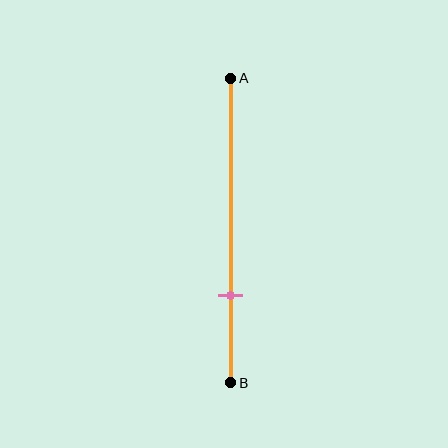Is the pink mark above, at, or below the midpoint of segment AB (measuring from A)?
The pink mark is below the midpoint of segment AB.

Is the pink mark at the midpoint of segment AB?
No, the mark is at about 70% from A, not at the 50% midpoint.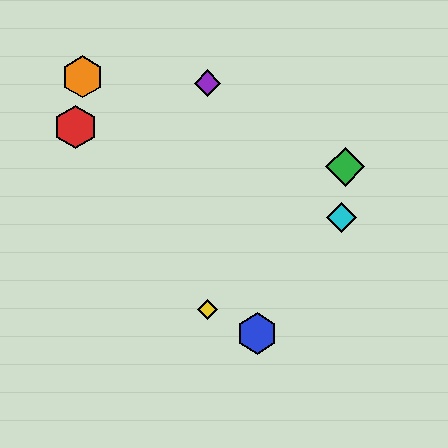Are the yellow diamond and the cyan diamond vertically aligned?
No, the yellow diamond is at x≈208 and the cyan diamond is at x≈341.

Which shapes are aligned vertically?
The yellow diamond, the purple diamond are aligned vertically.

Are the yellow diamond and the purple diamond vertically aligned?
Yes, both are at x≈208.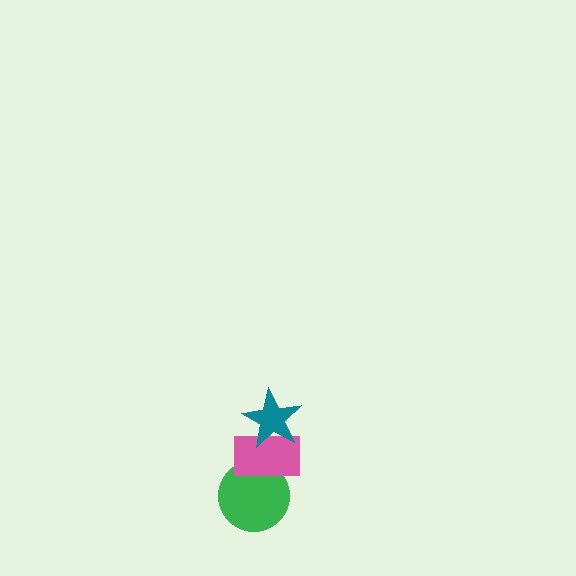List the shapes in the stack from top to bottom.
From top to bottom: the teal star, the pink rectangle, the green circle.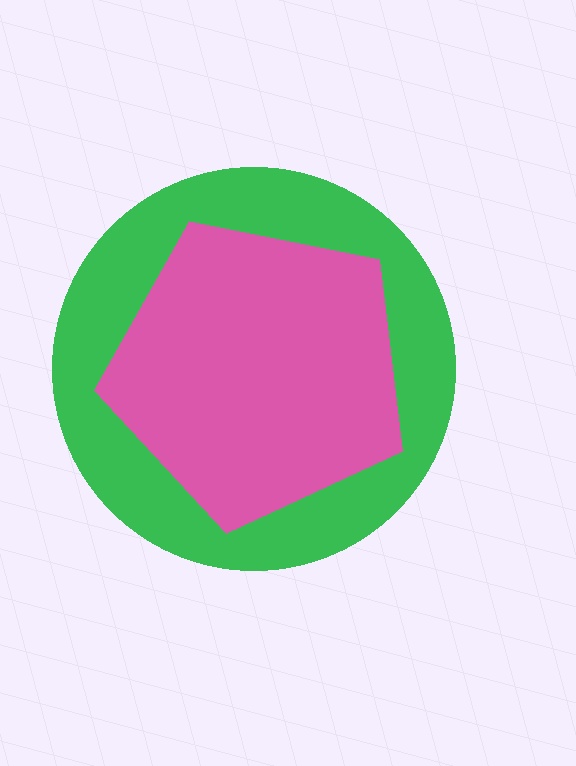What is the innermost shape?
The pink pentagon.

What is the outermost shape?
The green circle.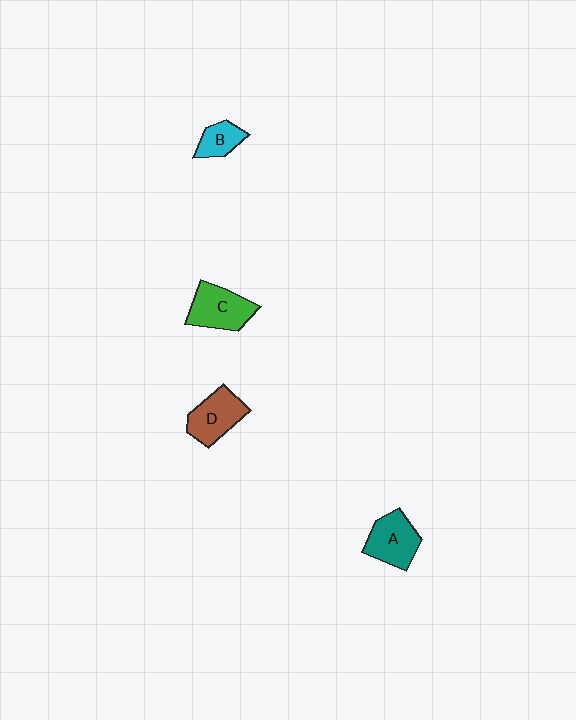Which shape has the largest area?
Shape C (green).